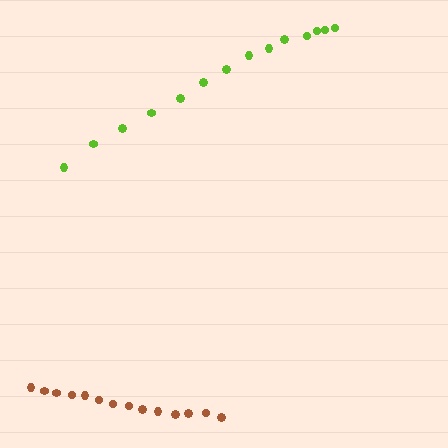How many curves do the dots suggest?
There are 2 distinct paths.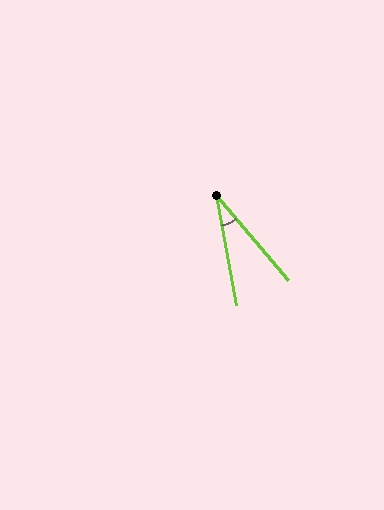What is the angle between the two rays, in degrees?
Approximately 30 degrees.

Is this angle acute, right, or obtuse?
It is acute.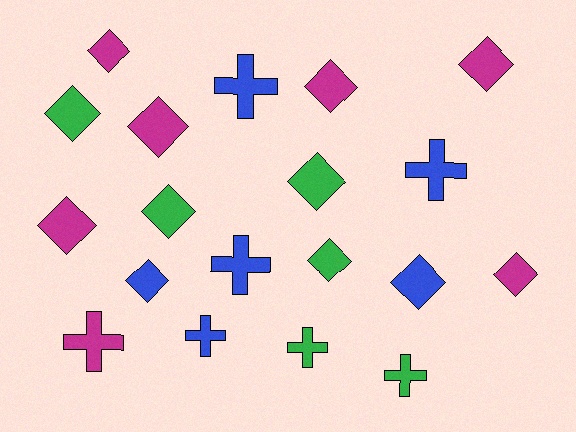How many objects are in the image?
There are 19 objects.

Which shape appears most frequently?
Diamond, with 12 objects.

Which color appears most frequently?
Magenta, with 7 objects.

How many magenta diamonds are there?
There are 6 magenta diamonds.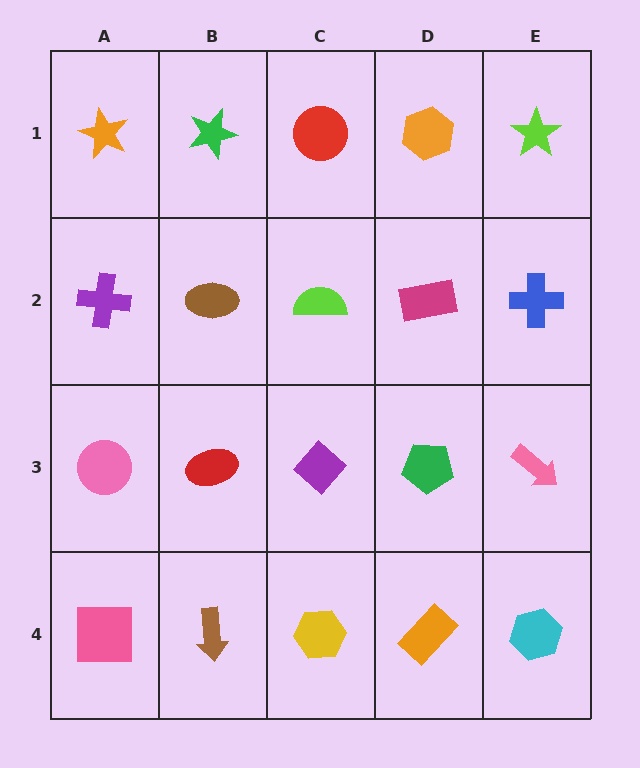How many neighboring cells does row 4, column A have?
2.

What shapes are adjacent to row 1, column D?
A magenta rectangle (row 2, column D), a red circle (row 1, column C), a lime star (row 1, column E).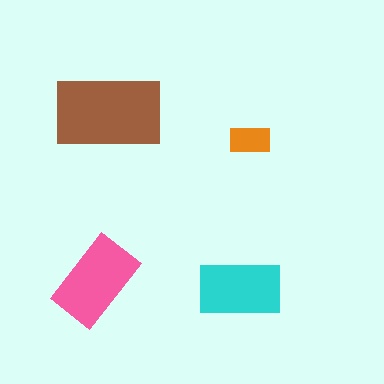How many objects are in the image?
There are 4 objects in the image.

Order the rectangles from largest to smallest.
the brown one, the pink one, the cyan one, the orange one.